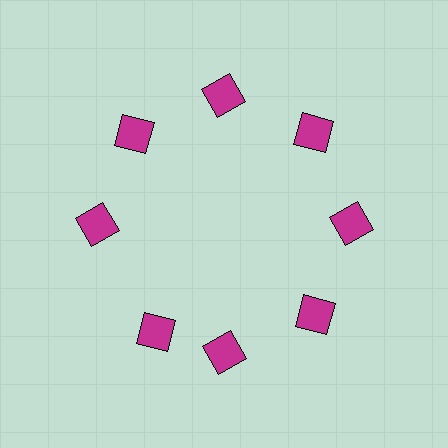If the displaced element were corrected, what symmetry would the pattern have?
It would have 8-fold rotational symmetry — the pattern would map onto itself every 45 degrees.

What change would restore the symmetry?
The symmetry would be restored by rotating it back into even spacing with its neighbors so that all 8 squares sit at equal angles and equal distance from the center.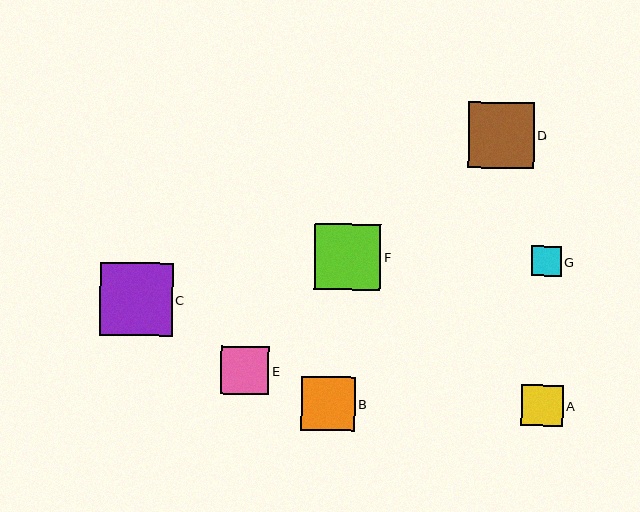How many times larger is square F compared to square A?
Square F is approximately 1.6 times the size of square A.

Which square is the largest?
Square C is the largest with a size of approximately 72 pixels.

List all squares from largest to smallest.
From largest to smallest: C, F, D, B, E, A, G.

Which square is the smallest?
Square G is the smallest with a size of approximately 30 pixels.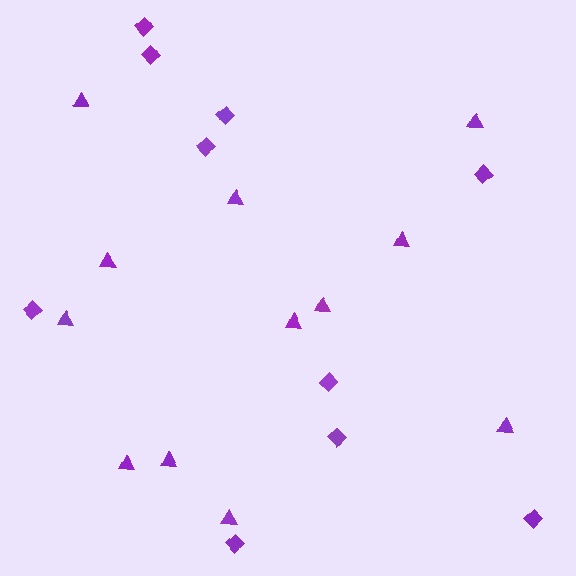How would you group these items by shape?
There are 2 groups: one group of triangles (12) and one group of diamonds (10).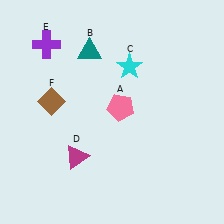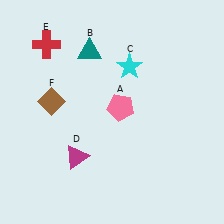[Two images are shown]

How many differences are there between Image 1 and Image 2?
There is 1 difference between the two images.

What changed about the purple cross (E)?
In Image 1, E is purple. In Image 2, it changed to red.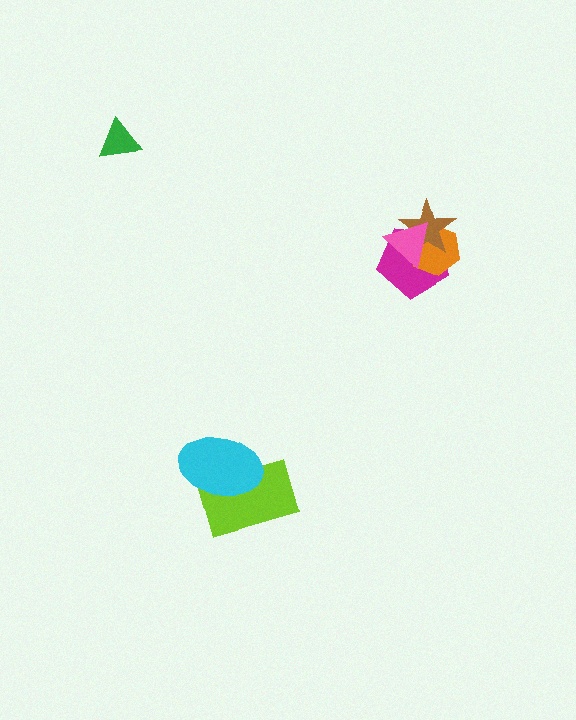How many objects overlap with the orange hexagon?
3 objects overlap with the orange hexagon.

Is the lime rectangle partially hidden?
Yes, it is partially covered by another shape.